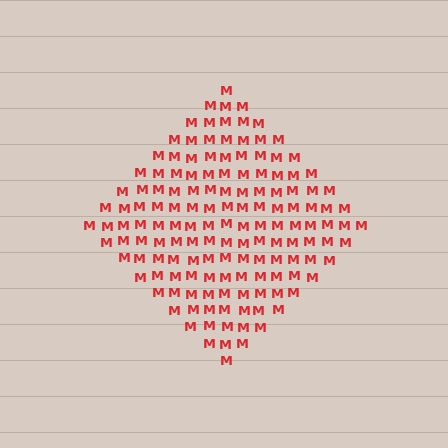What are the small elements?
The small elements are letter M's.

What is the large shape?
The large shape is a diamond.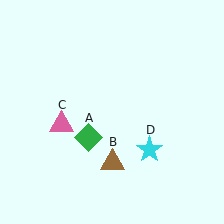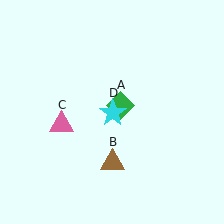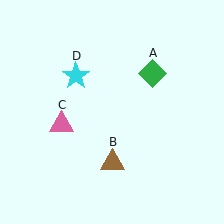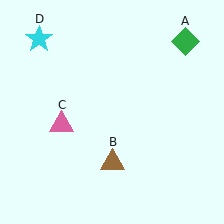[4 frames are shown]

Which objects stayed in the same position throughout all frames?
Brown triangle (object B) and pink triangle (object C) remained stationary.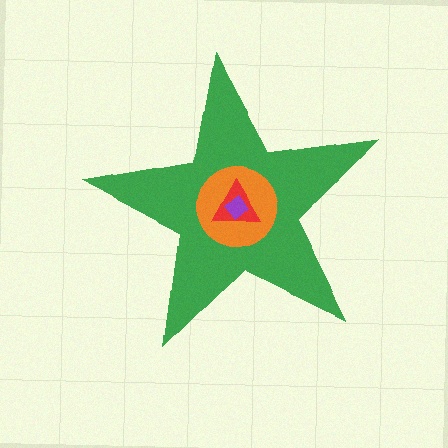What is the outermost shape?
The green star.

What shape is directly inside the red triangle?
The purple diamond.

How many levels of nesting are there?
4.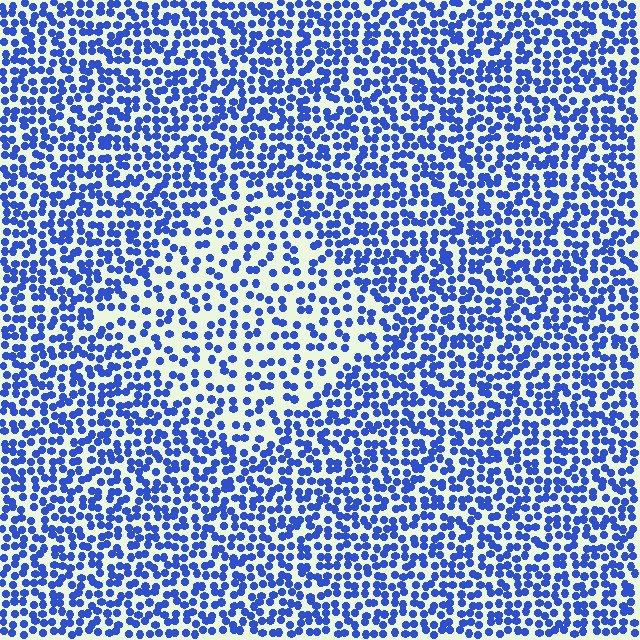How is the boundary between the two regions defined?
The boundary is defined by a change in element density (approximately 1.8x ratio). All elements are the same color, size, and shape.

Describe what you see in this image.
The image contains small blue elements arranged at two different densities. A diamond-shaped region is visible where the elements are less densely packed than the surrounding area.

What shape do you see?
I see a diamond.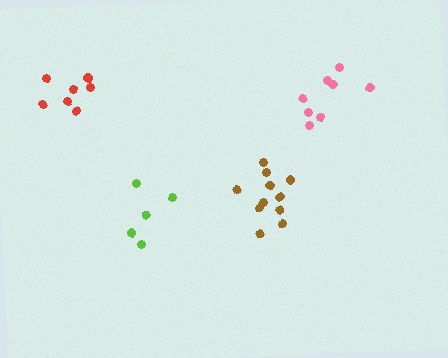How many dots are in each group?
Group 1: 8 dots, Group 2: 7 dots, Group 3: 11 dots, Group 4: 5 dots (31 total).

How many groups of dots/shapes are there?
There are 4 groups.